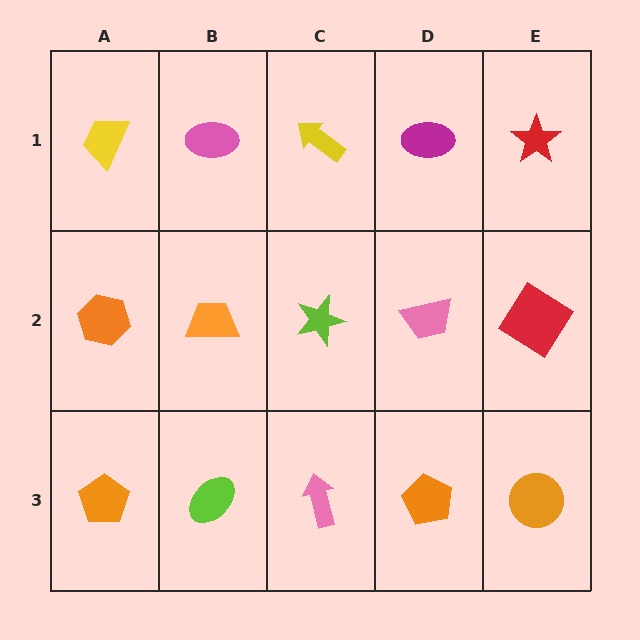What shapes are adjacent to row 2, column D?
A magenta ellipse (row 1, column D), an orange pentagon (row 3, column D), a lime star (row 2, column C), a red diamond (row 2, column E).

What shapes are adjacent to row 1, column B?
An orange trapezoid (row 2, column B), a yellow trapezoid (row 1, column A), a yellow arrow (row 1, column C).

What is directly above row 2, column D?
A magenta ellipse.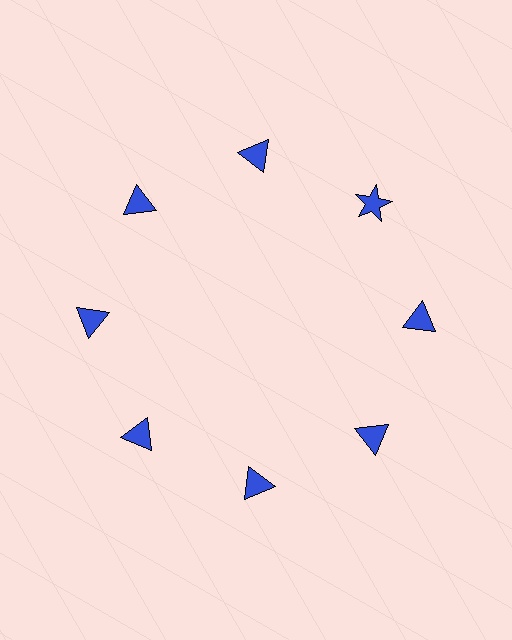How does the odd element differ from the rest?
It has a different shape: star instead of triangle.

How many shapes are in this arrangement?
There are 8 shapes arranged in a ring pattern.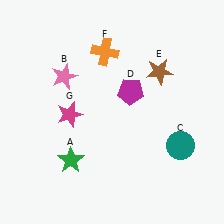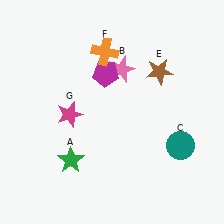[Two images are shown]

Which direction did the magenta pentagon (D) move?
The magenta pentagon (D) moved left.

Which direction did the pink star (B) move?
The pink star (B) moved right.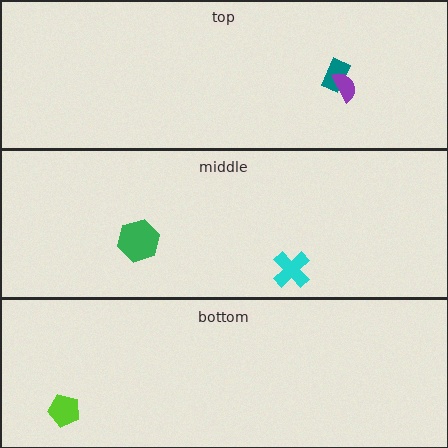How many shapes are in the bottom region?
1.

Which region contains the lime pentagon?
The bottom region.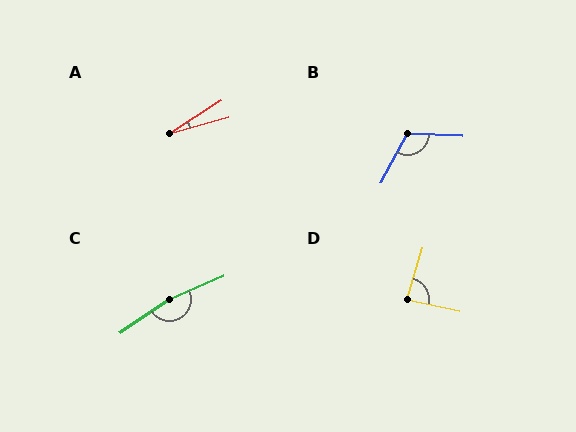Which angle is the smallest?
A, at approximately 17 degrees.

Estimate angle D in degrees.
Approximately 86 degrees.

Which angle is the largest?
C, at approximately 169 degrees.